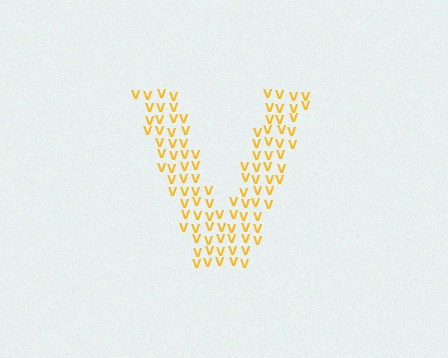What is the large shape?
The large shape is the letter V.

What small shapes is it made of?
It is made of small letter V's.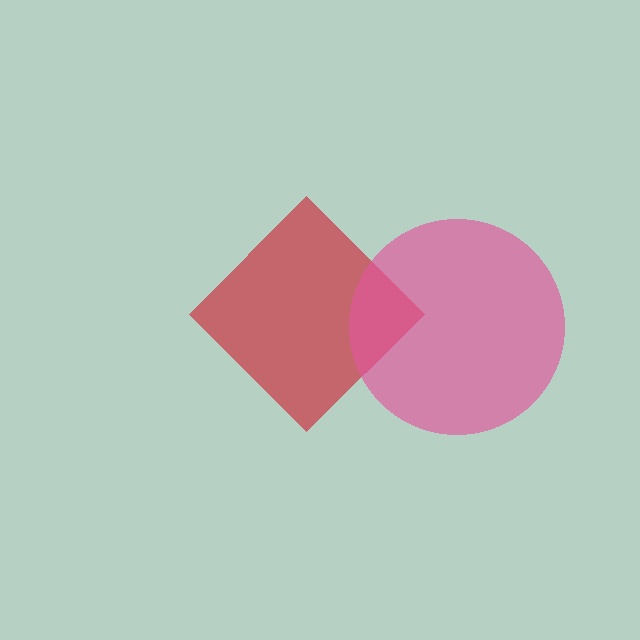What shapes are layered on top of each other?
The layered shapes are: a red diamond, a pink circle.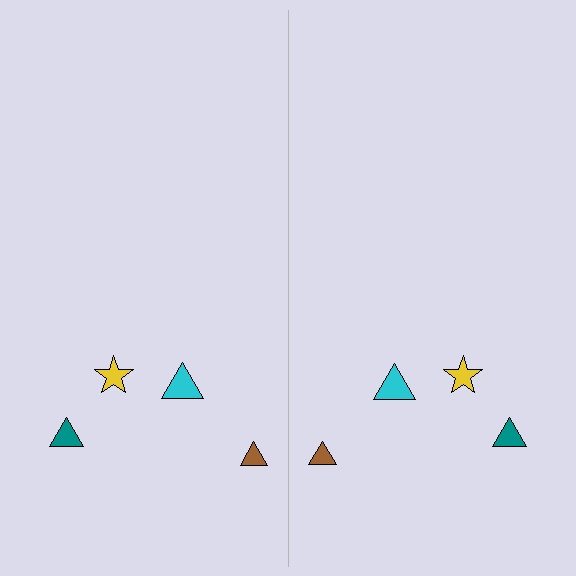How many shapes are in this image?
There are 8 shapes in this image.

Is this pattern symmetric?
Yes, this pattern has bilateral (reflection) symmetry.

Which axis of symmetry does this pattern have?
The pattern has a vertical axis of symmetry running through the center of the image.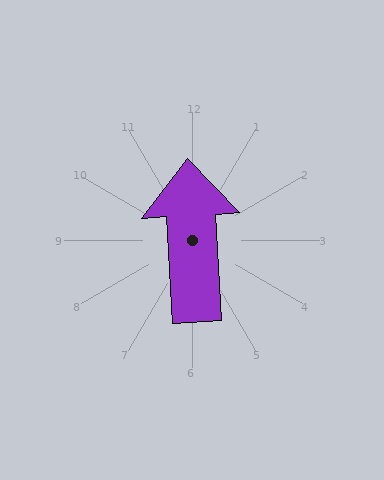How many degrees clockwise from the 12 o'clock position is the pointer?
Approximately 357 degrees.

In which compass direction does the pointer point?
North.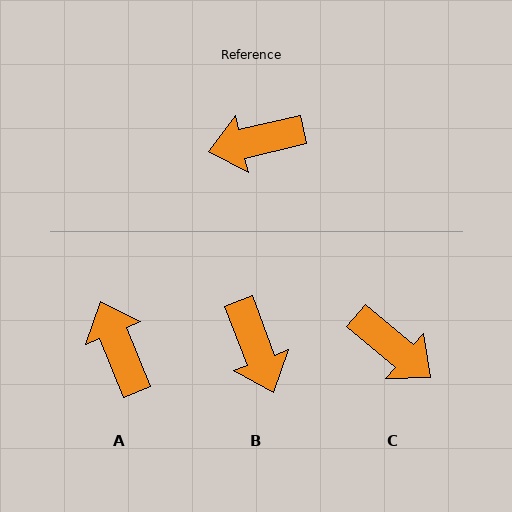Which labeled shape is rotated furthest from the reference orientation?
C, about 127 degrees away.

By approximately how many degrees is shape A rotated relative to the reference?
Approximately 81 degrees clockwise.